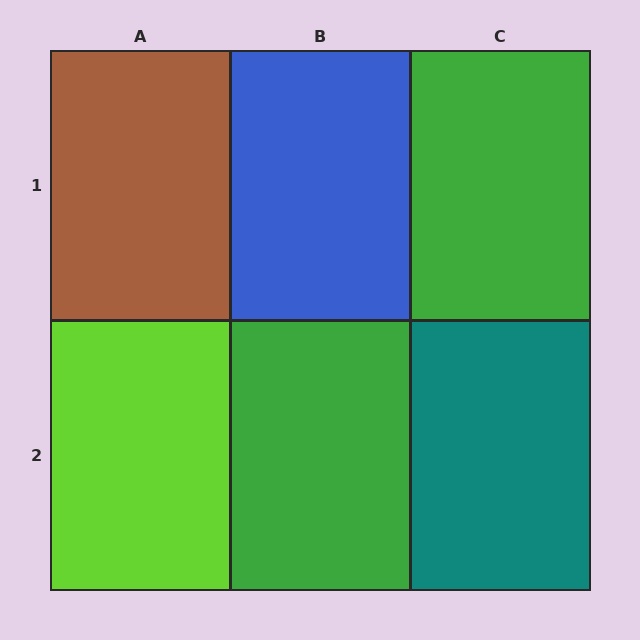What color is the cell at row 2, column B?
Green.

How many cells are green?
2 cells are green.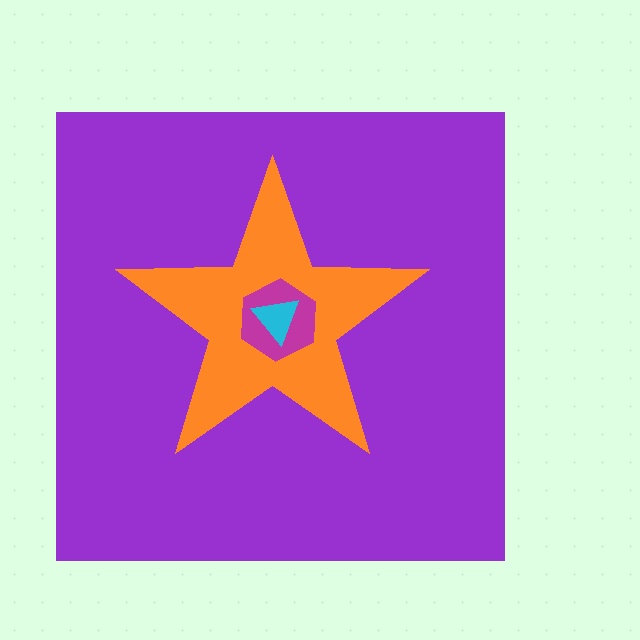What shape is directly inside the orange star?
The magenta hexagon.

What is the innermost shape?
The cyan triangle.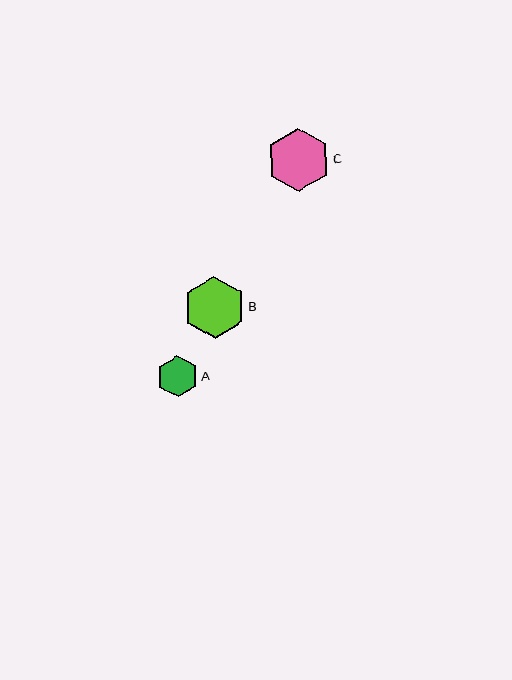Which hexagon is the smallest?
Hexagon A is the smallest with a size of approximately 41 pixels.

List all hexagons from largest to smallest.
From largest to smallest: C, B, A.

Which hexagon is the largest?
Hexagon C is the largest with a size of approximately 63 pixels.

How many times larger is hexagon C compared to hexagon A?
Hexagon C is approximately 1.5 times the size of hexagon A.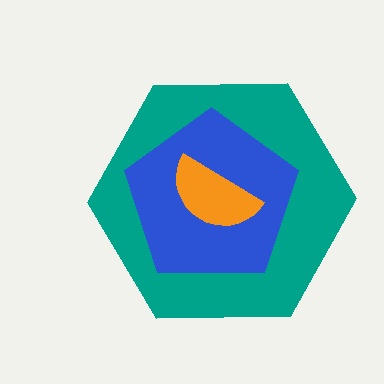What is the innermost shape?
The orange semicircle.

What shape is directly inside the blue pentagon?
The orange semicircle.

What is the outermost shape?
The teal hexagon.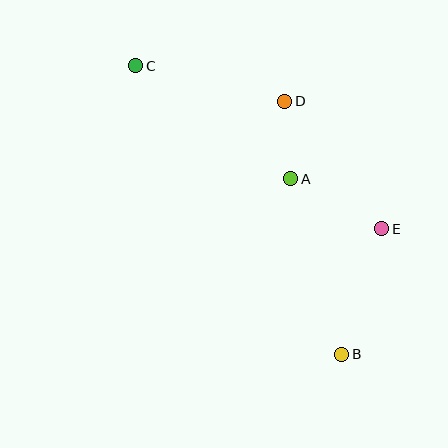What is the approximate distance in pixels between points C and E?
The distance between C and E is approximately 295 pixels.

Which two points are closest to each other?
Points A and D are closest to each other.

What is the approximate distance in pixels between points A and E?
The distance between A and E is approximately 104 pixels.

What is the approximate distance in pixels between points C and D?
The distance between C and D is approximately 153 pixels.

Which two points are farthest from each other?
Points B and C are farthest from each other.